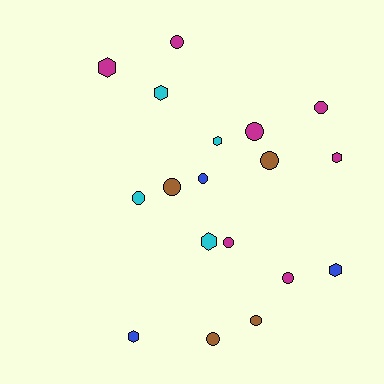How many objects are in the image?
There are 18 objects.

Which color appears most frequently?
Magenta, with 7 objects.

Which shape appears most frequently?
Circle, with 11 objects.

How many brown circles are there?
There are 4 brown circles.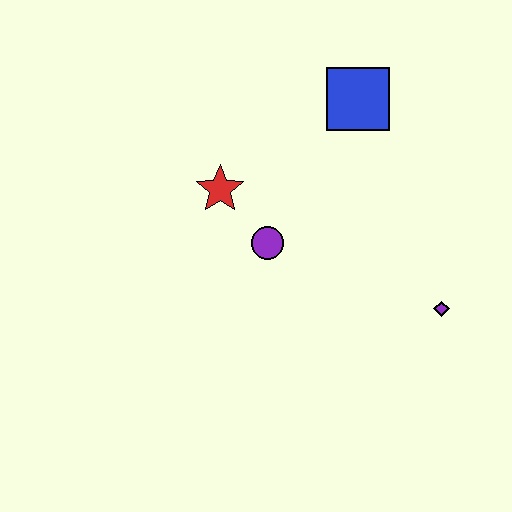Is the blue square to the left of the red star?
No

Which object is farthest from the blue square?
The purple diamond is farthest from the blue square.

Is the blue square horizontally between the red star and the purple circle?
No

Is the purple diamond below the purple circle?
Yes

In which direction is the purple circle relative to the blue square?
The purple circle is below the blue square.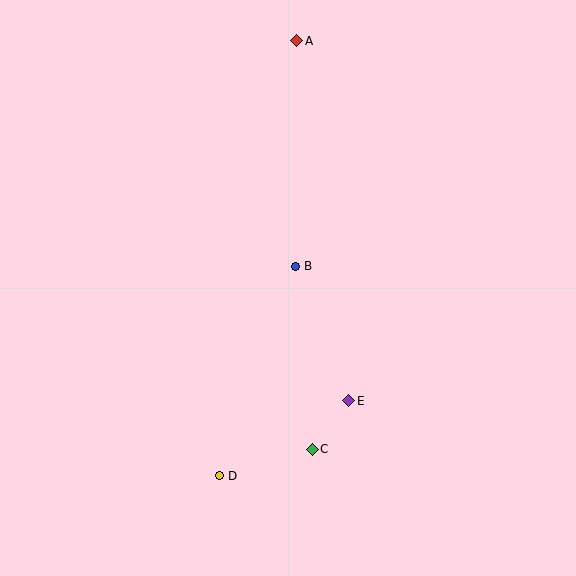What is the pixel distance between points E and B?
The distance between E and B is 145 pixels.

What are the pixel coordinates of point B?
Point B is at (296, 266).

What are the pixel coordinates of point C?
Point C is at (312, 449).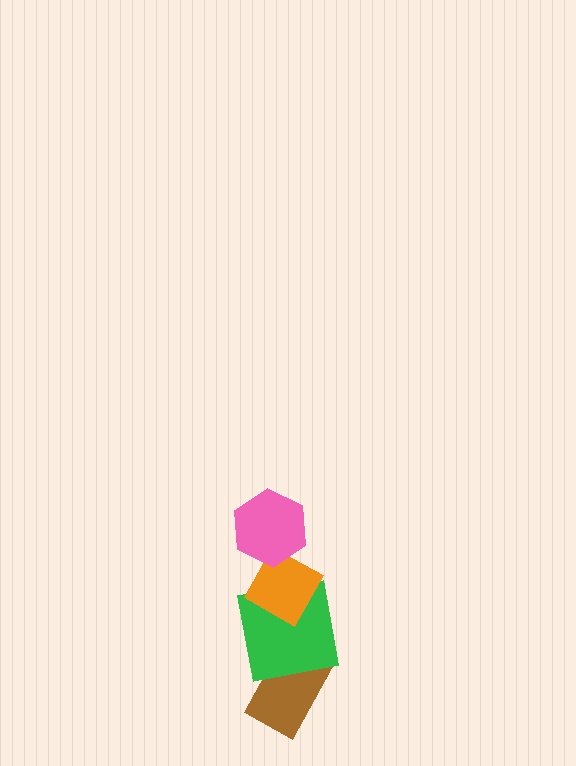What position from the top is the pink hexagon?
The pink hexagon is 1st from the top.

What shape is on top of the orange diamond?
The pink hexagon is on top of the orange diamond.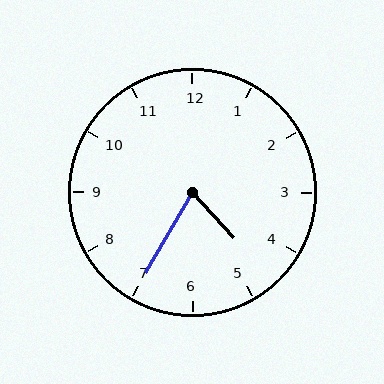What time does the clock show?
4:35.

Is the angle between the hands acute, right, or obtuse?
It is acute.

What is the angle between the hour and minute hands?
Approximately 72 degrees.